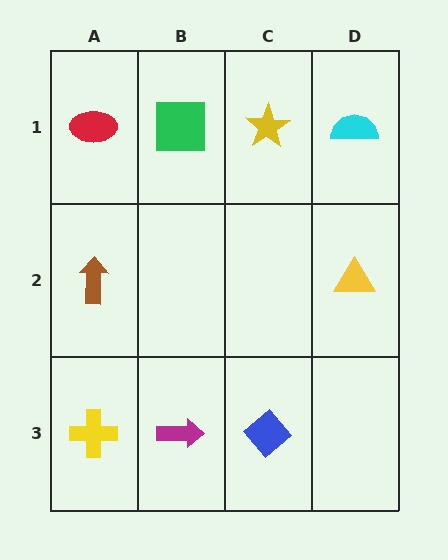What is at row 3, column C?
A blue diamond.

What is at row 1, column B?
A green square.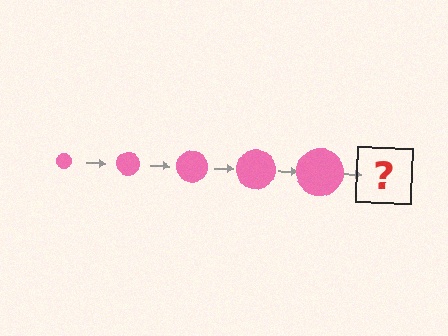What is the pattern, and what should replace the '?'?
The pattern is that the circle gets progressively larger each step. The '?' should be a pink circle, larger than the previous one.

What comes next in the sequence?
The next element should be a pink circle, larger than the previous one.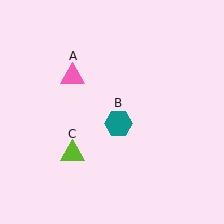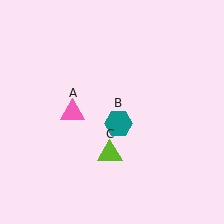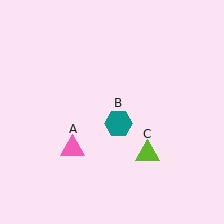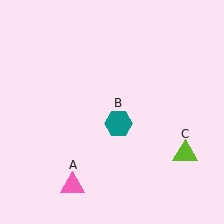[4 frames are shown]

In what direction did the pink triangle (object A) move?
The pink triangle (object A) moved down.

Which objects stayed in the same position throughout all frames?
Teal hexagon (object B) remained stationary.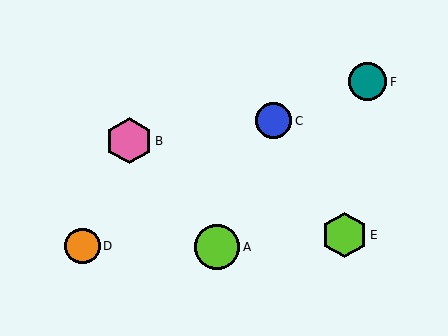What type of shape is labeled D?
Shape D is an orange circle.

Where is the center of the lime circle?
The center of the lime circle is at (217, 247).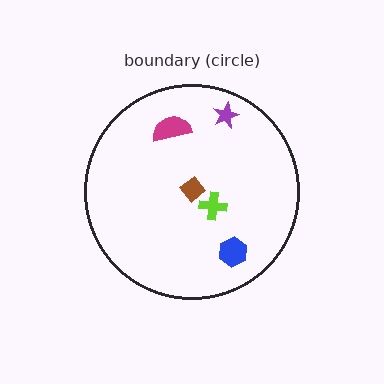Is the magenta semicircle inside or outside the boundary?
Inside.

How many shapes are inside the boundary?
5 inside, 0 outside.